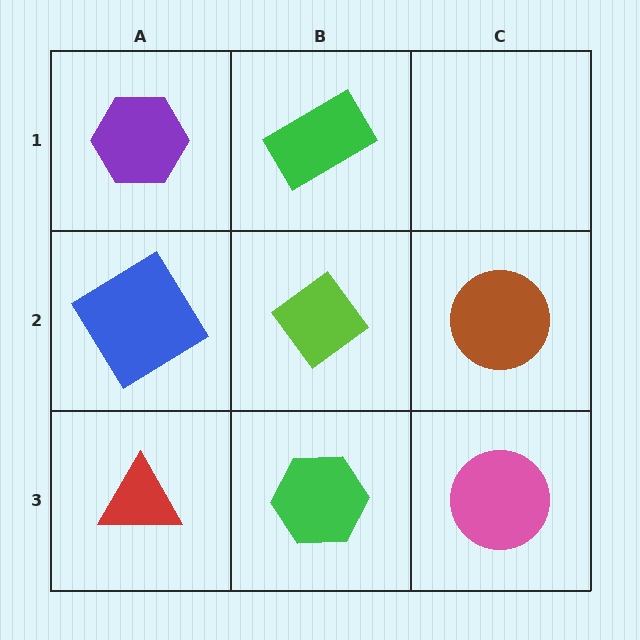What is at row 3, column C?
A pink circle.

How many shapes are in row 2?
3 shapes.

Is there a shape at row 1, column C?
No, that cell is empty.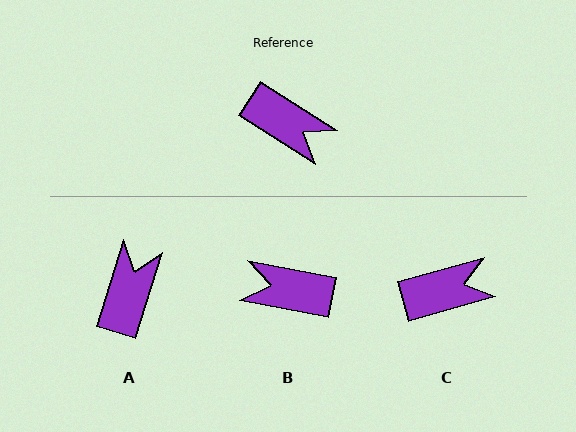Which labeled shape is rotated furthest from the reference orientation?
B, about 159 degrees away.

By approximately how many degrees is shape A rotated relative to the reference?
Approximately 105 degrees counter-clockwise.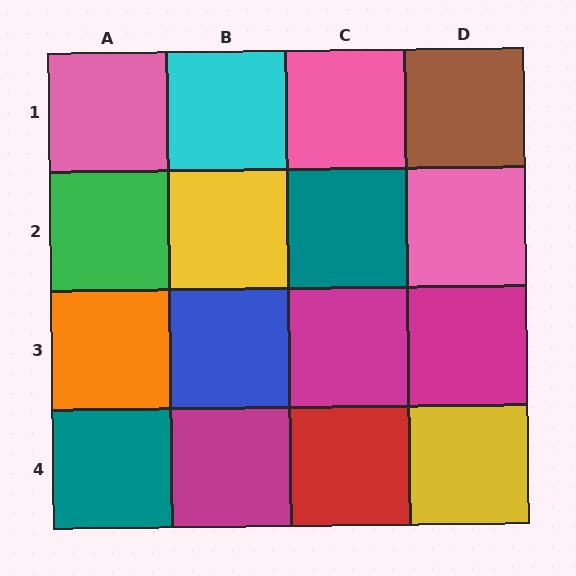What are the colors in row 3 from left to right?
Orange, blue, magenta, magenta.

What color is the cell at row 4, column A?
Teal.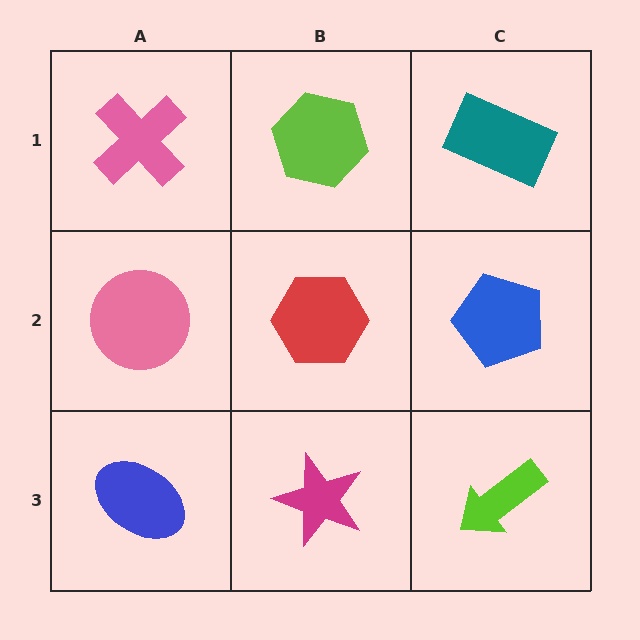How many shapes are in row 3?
3 shapes.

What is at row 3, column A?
A blue ellipse.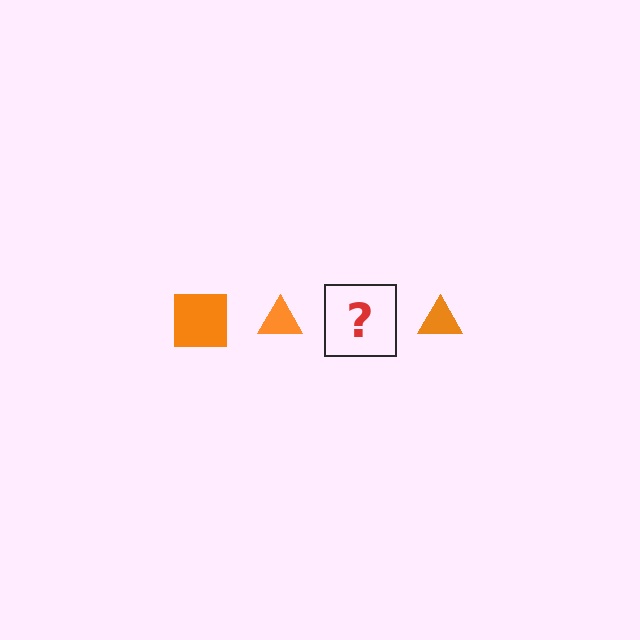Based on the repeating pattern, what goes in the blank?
The blank should be an orange square.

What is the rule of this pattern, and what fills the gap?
The rule is that the pattern cycles through square, triangle shapes in orange. The gap should be filled with an orange square.